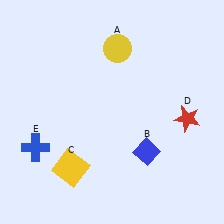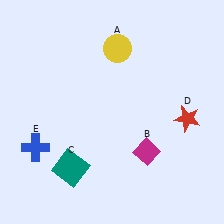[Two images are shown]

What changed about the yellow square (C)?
In Image 1, C is yellow. In Image 2, it changed to teal.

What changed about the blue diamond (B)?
In Image 1, B is blue. In Image 2, it changed to magenta.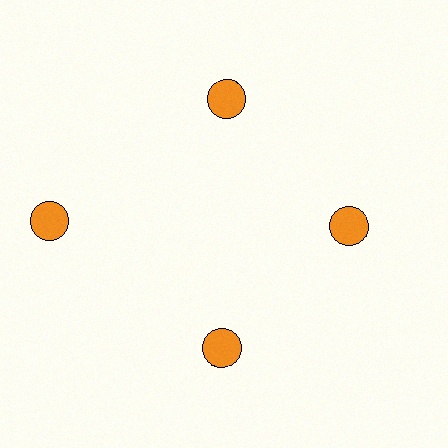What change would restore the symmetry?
The symmetry would be restored by moving it inward, back onto the ring so that all 4 circles sit at equal angles and equal distance from the center.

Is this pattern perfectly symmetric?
No. The 4 orange circles are arranged in a ring, but one element near the 9 o'clock position is pushed outward from the center, breaking the 4-fold rotational symmetry.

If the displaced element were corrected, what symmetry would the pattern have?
It would have 4-fold rotational symmetry — the pattern would map onto itself every 90 degrees.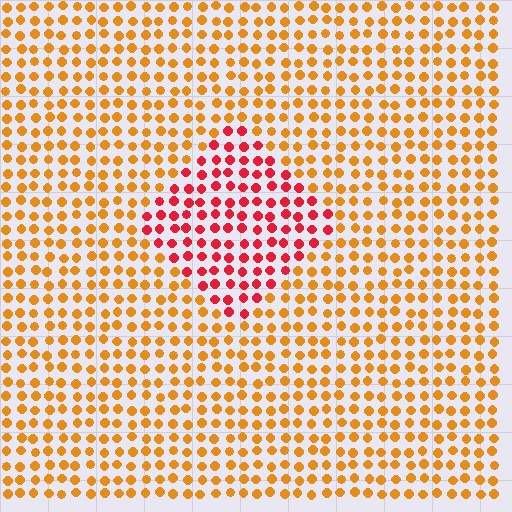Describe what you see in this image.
The image is filled with small orange elements in a uniform arrangement. A diamond-shaped region is visible where the elements are tinted to a slightly different hue, forming a subtle color boundary.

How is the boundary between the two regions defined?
The boundary is defined purely by a slight shift in hue (about 43 degrees). Spacing, size, and orientation are identical on both sides.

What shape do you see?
I see a diamond.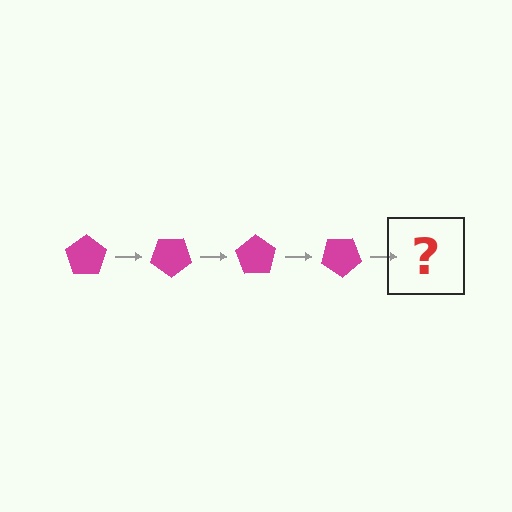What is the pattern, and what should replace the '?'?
The pattern is that the pentagon rotates 35 degrees each step. The '?' should be a magenta pentagon rotated 140 degrees.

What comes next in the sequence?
The next element should be a magenta pentagon rotated 140 degrees.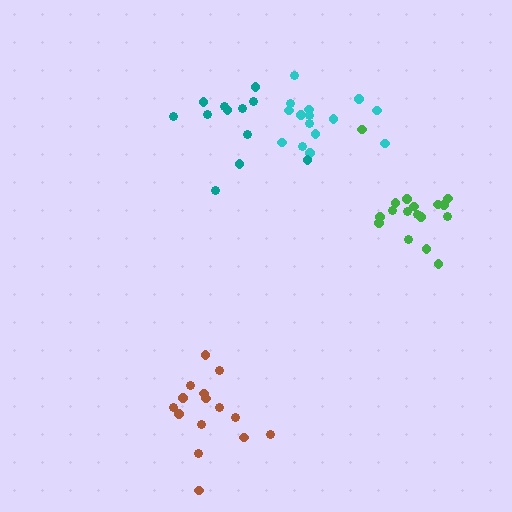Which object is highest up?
The cyan cluster is topmost.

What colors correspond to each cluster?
The clusters are colored: brown, cyan, green, teal.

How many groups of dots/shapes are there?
There are 4 groups.